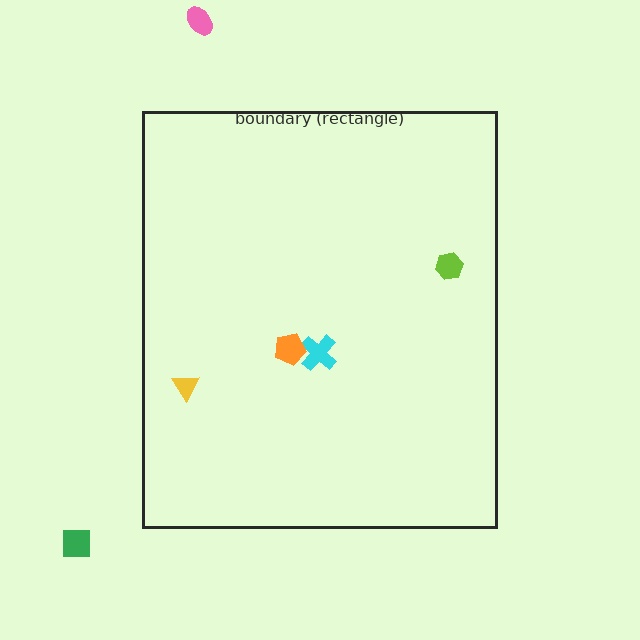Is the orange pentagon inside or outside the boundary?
Inside.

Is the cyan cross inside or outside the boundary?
Inside.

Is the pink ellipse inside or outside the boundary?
Outside.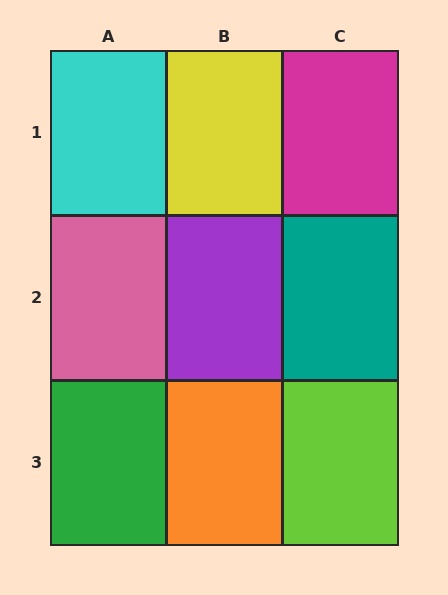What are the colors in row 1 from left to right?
Cyan, yellow, magenta.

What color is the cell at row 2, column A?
Pink.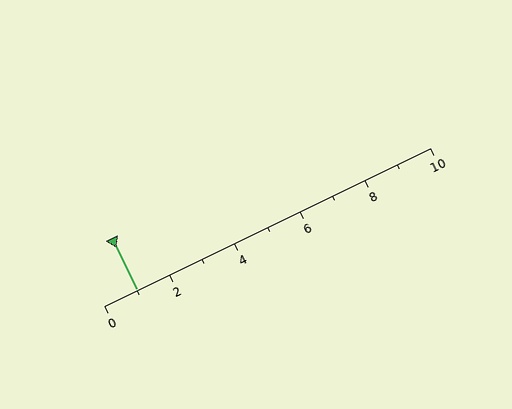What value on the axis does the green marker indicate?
The marker indicates approximately 1.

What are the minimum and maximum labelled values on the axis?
The axis runs from 0 to 10.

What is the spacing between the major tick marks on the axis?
The major ticks are spaced 2 apart.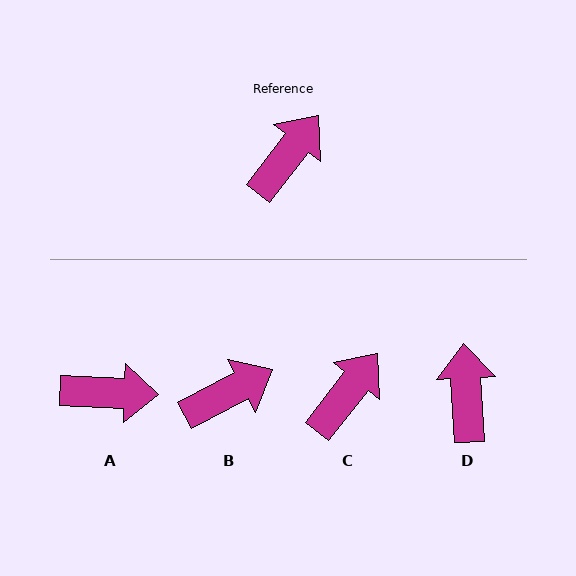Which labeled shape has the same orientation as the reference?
C.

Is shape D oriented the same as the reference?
No, it is off by about 42 degrees.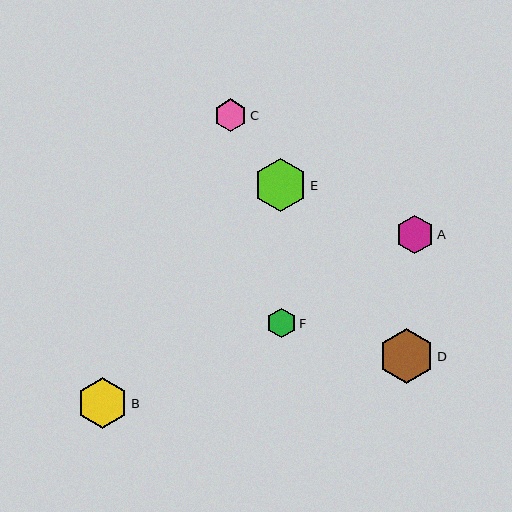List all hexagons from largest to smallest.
From largest to smallest: D, E, B, A, C, F.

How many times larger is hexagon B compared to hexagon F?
Hexagon B is approximately 1.7 times the size of hexagon F.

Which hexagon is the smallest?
Hexagon F is the smallest with a size of approximately 29 pixels.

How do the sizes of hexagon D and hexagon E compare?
Hexagon D and hexagon E are approximately the same size.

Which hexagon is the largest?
Hexagon D is the largest with a size of approximately 55 pixels.